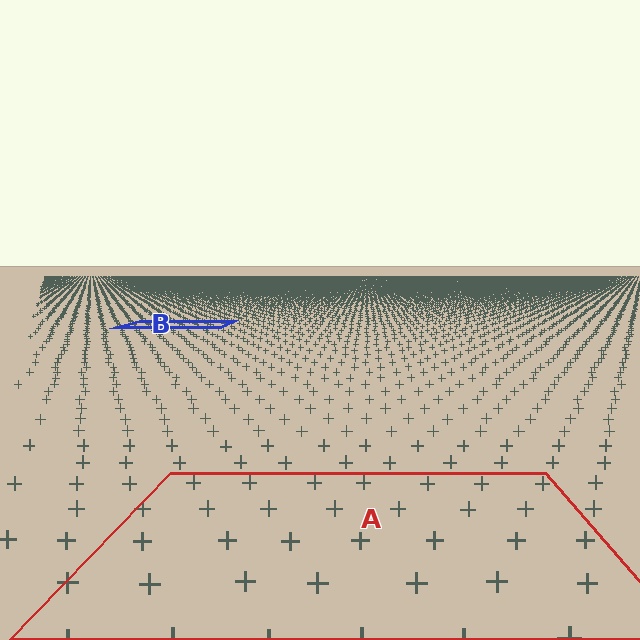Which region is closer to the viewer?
Region A is closer. The texture elements there are larger and more spread out.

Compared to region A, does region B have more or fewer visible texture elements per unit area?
Region B has more texture elements per unit area — they are packed more densely because it is farther away.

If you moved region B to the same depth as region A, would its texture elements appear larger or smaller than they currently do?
They would appear larger. At a closer depth, the same texture elements are projected at a bigger on-screen size.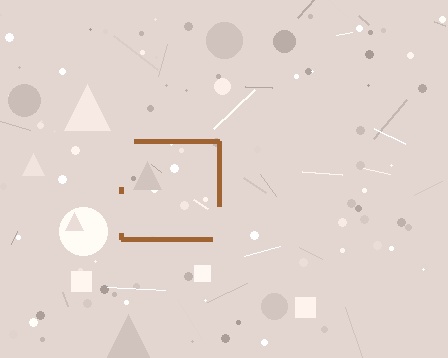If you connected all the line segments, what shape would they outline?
They would outline a square.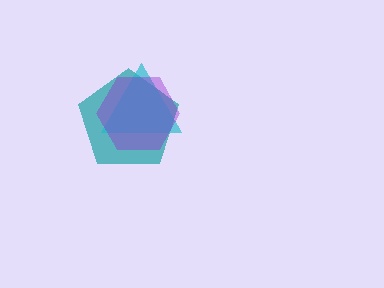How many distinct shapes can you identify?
There are 3 distinct shapes: a teal pentagon, a cyan triangle, a purple hexagon.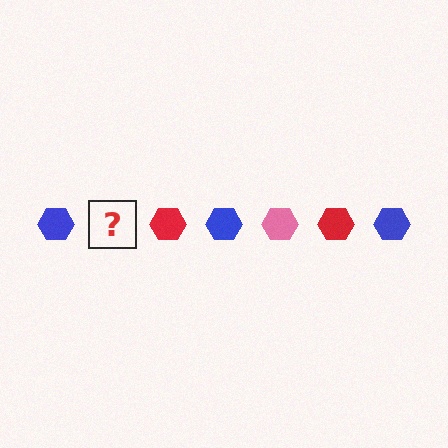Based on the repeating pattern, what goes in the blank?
The blank should be a pink hexagon.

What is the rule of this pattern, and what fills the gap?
The rule is that the pattern cycles through blue, pink, red hexagons. The gap should be filled with a pink hexagon.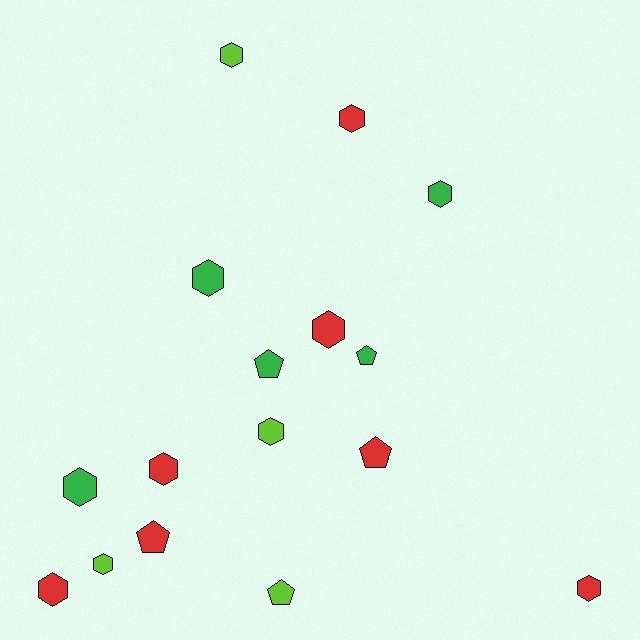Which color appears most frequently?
Red, with 7 objects.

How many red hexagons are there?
There are 5 red hexagons.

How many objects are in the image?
There are 16 objects.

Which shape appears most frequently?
Hexagon, with 11 objects.